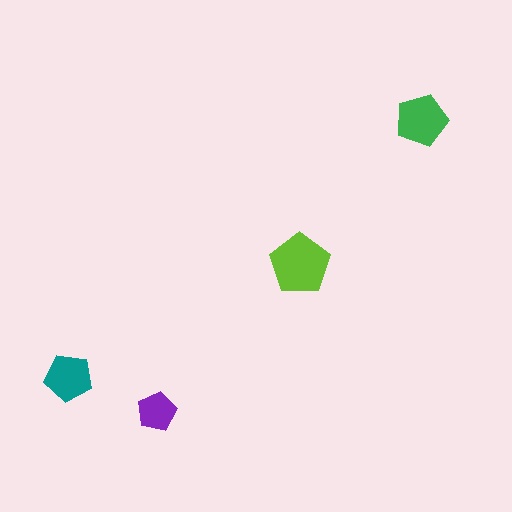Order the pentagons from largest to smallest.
the lime one, the green one, the teal one, the purple one.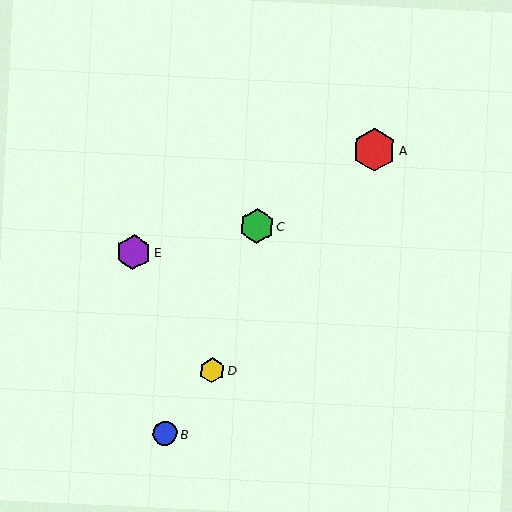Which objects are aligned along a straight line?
Objects A, B, D are aligned along a straight line.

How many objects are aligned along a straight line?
3 objects (A, B, D) are aligned along a straight line.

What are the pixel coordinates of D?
Object D is at (212, 370).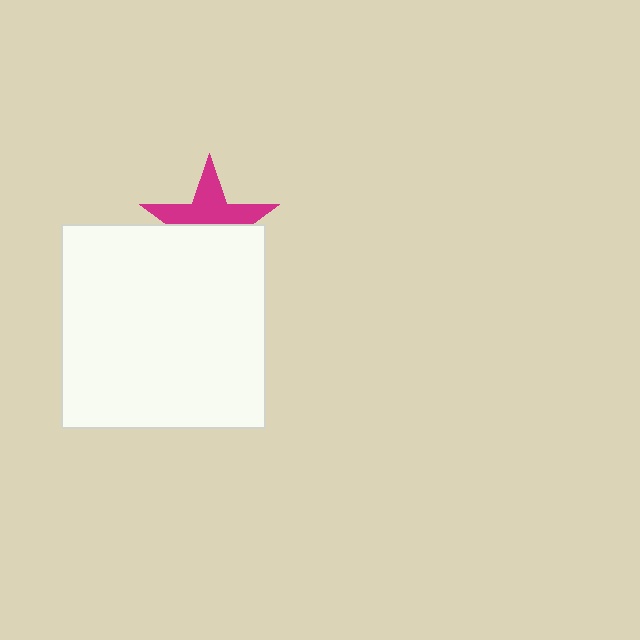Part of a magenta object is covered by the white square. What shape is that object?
It is a star.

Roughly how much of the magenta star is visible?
About half of it is visible (roughly 49%).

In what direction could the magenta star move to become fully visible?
The magenta star could move up. That would shift it out from behind the white square entirely.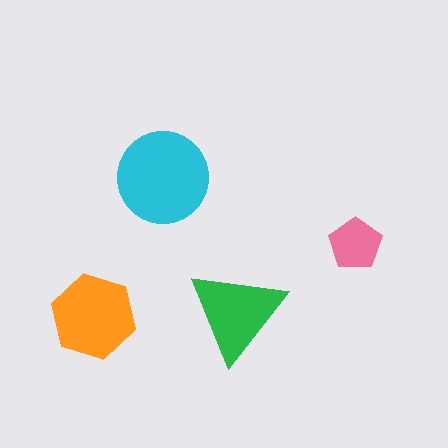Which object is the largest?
The cyan circle.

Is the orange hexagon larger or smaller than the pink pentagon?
Larger.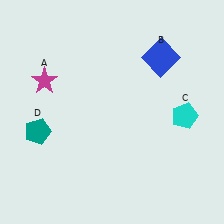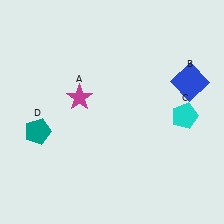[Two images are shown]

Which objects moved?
The objects that moved are: the magenta star (A), the blue square (B).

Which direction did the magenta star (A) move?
The magenta star (A) moved right.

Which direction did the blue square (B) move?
The blue square (B) moved right.